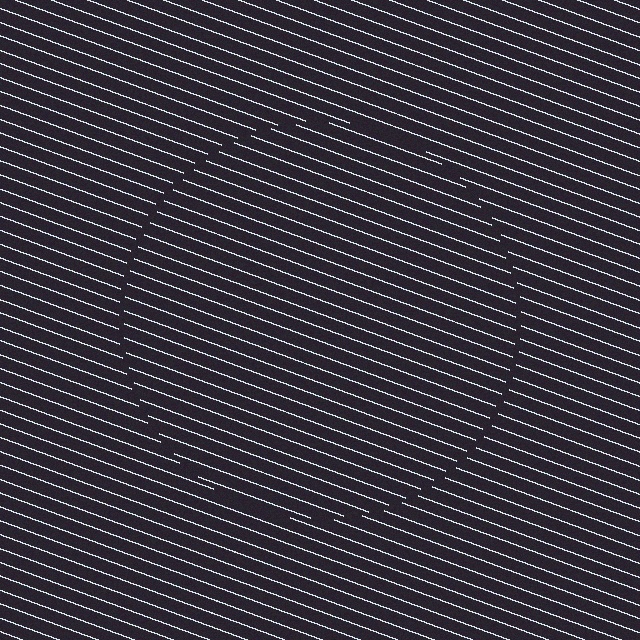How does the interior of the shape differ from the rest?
The interior of the shape contains the same grating, shifted by half a period — the contour is defined by the phase discontinuity where line-ends from the inner and outer gratings abut.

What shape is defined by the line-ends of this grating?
An illusory circle. The interior of the shape contains the same grating, shifted by half a period — the contour is defined by the phase discontinuity where line-ends from the inner and outer gratings abut.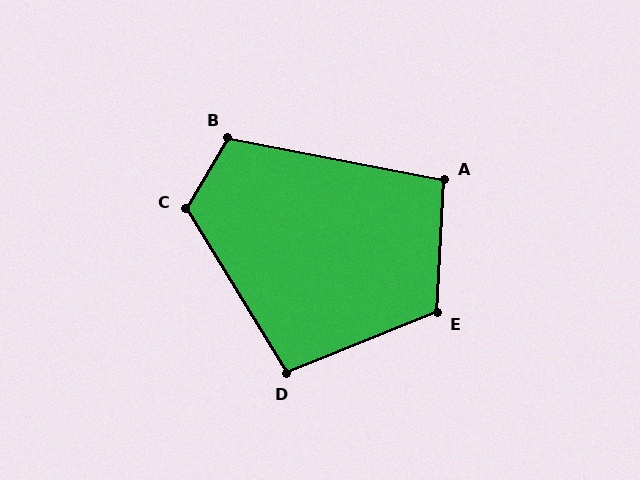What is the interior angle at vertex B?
Approximately 110 degrees (obtuse).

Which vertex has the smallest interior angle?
A, at approximately 98 degrees.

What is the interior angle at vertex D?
Approximately 99 degrees (obtuse).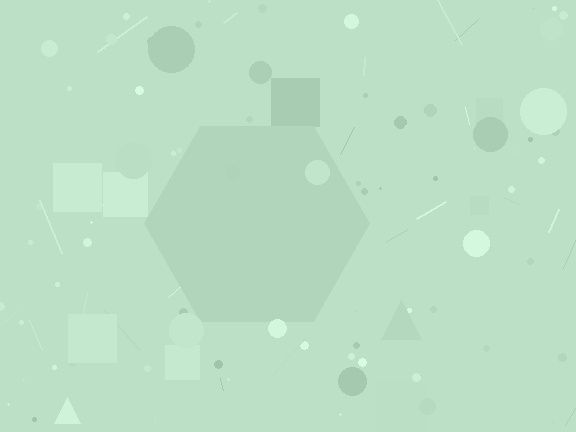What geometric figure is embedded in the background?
A hexagon is embedded in the background.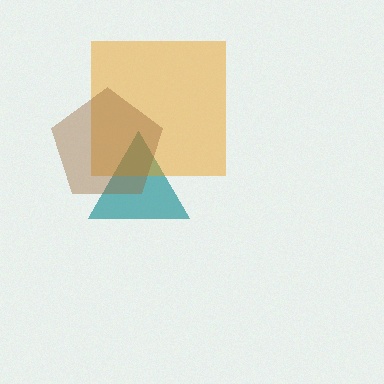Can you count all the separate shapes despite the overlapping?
Yes, there are 3 separate shapes.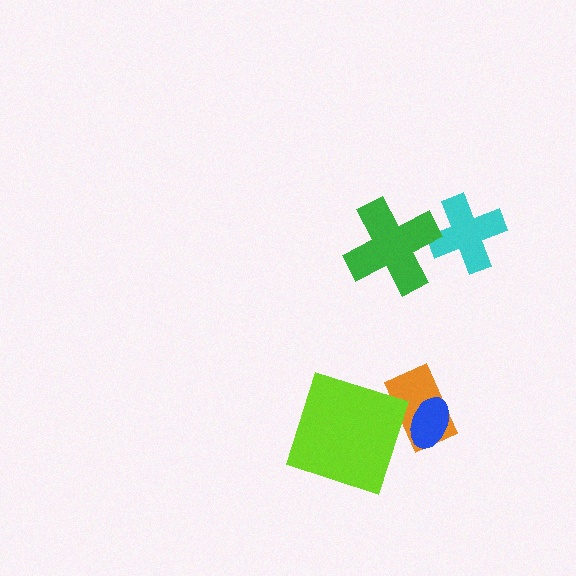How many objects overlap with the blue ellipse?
1 object overlaps with the blue ellipse.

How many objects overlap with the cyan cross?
1 object overlaps with the cyan cross.